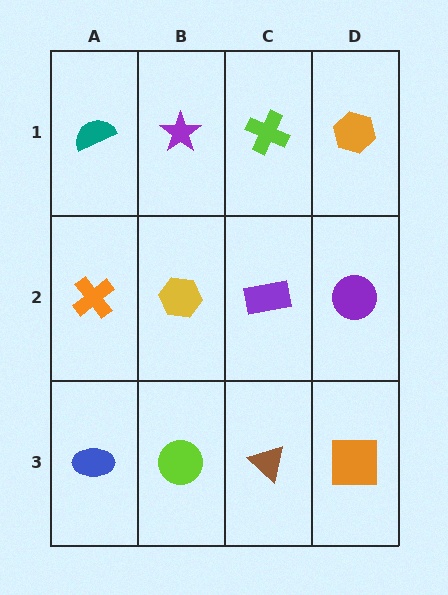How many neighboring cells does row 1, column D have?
2.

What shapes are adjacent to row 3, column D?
A purple circle (row 2, column D), a brown triangle (row 3, column C).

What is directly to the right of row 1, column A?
A purple star.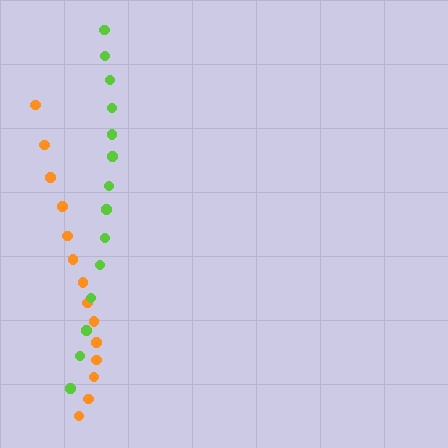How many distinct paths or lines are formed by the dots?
There are 2 distinct paths.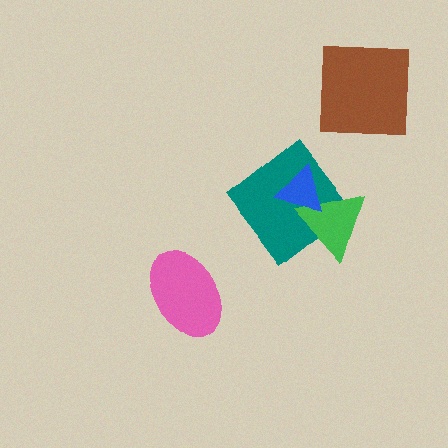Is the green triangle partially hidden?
Yes, it is partially covered by another shape.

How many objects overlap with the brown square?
0 objects overlap with the brown square.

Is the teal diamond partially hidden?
Yes, it is partially covered by another shape.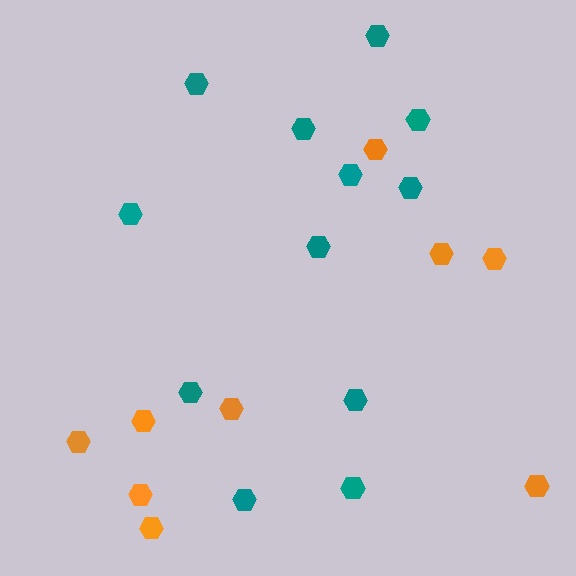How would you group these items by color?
There are 2 groups: one group of teal hexagons (12) and one group of orange hexagons (9).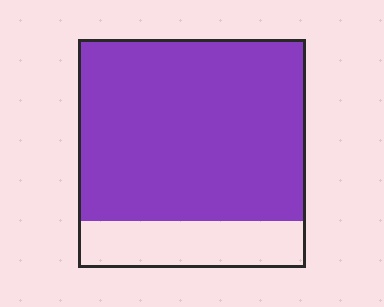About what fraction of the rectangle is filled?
About four fifths (4/5).